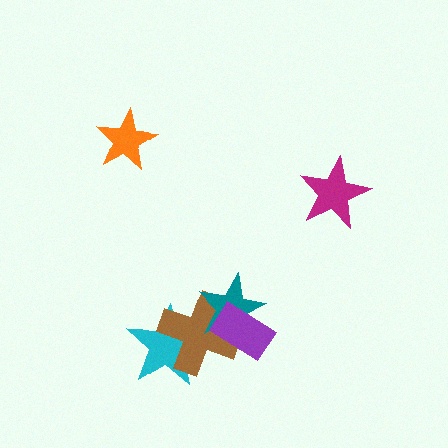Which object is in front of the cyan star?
The brown cross is in front of the cyan star.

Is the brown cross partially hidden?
Yes, it is partially covered by another shape.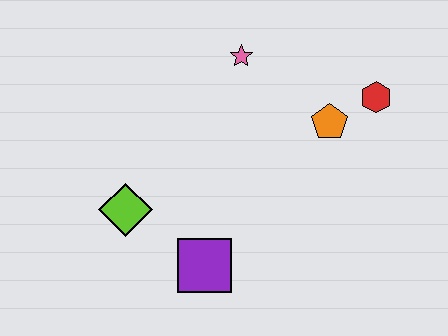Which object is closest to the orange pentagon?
The red hexagon is closest to the orange pentagon.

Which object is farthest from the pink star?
The purple square is farthest from the pink star.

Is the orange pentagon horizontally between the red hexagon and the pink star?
Yes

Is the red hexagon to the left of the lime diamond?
No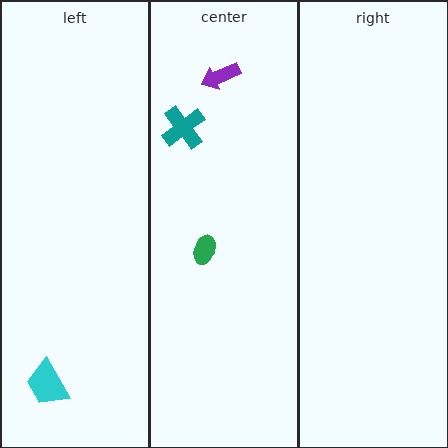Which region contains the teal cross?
The center region.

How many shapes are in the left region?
1.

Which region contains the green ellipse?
The center region.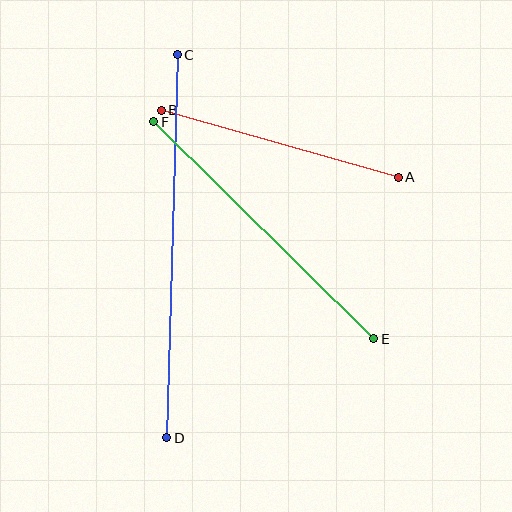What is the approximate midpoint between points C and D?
The midpoint is at approximately (172, 246) pixels.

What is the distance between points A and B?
The distance is approximately 246 pixels.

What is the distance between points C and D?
The distance is approximately 383 pixels.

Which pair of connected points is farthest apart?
Points C and D are farthest apart.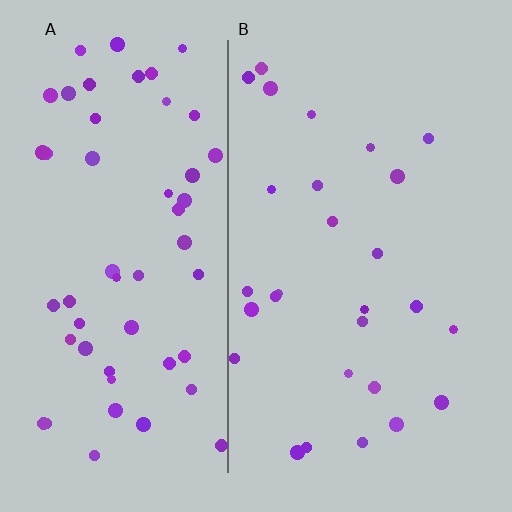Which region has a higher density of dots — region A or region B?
A (the left).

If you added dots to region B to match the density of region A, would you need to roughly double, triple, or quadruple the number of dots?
Approximately double.